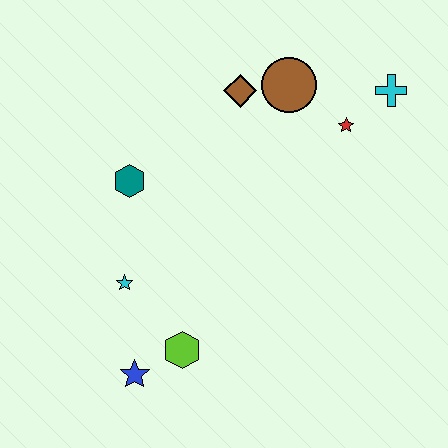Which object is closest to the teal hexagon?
The cyan star is closest to the teal hexagon.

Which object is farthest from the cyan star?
The cyan cross is farthest from the cyan star.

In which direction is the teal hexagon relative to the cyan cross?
The teal hexagon is to the left of the cyan cross.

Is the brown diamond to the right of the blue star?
Yes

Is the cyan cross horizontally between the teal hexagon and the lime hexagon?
No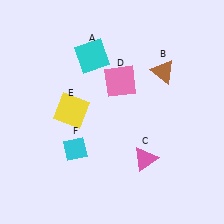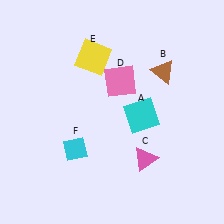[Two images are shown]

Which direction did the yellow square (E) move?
The yellow square (E) moved up.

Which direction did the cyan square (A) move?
The cyan square (A) moved down.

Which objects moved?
The objects that moved are: the cyan square (A), the yellow square (E).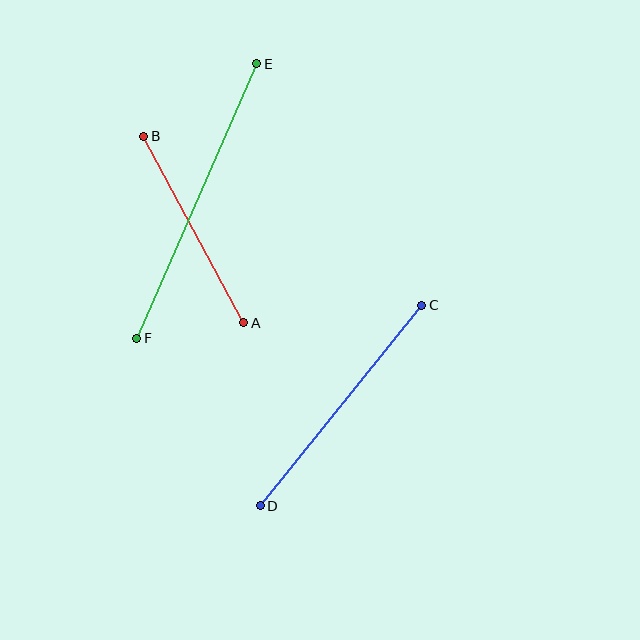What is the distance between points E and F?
The distance is approximately 300 pixels.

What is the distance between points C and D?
The distance is approximately 258 pixels.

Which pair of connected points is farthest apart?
Points E and F are farthest apart.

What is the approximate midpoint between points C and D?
The midpoint is at approximately (341, 406) pixels.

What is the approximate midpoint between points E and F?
The midpoint is at approximately (197, 201) pixels.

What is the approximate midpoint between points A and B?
The midpoint is at approximately (194, 229) pixels.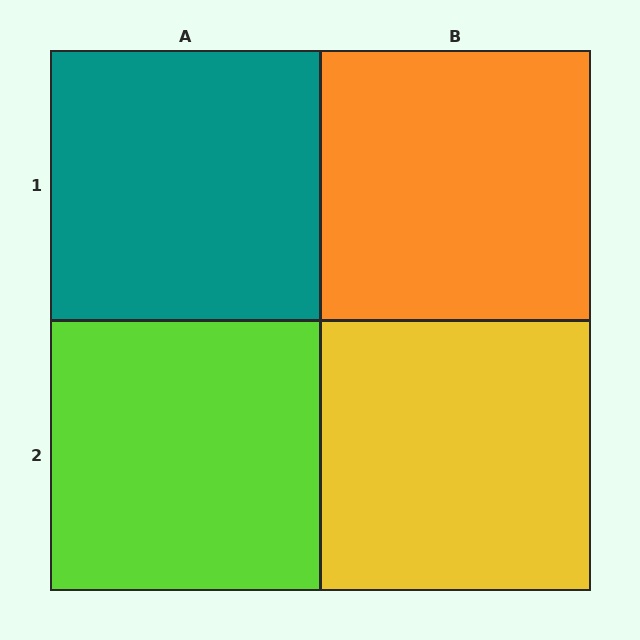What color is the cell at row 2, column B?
Yellow.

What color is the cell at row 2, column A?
Lime.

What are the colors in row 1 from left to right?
Teal, orange.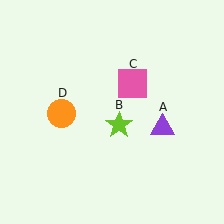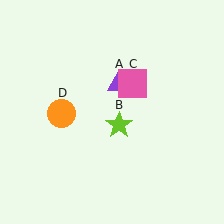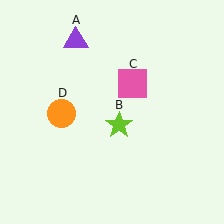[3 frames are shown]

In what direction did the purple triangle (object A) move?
The purple triangle (object A) moved up and to the left.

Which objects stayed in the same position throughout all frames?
Lime star (object B) and pink square (object C) and orange circle (object D) remained stationary.